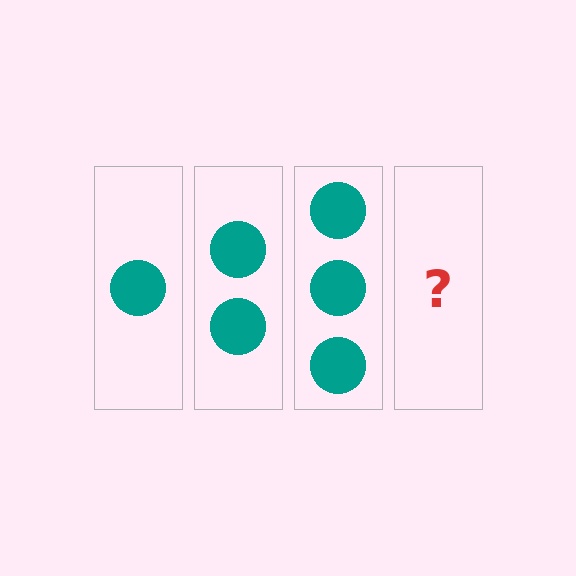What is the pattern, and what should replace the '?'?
The pattern is that each step adds one more circle. The '?' should be 4 circles.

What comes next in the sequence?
The next element should be 4 circles.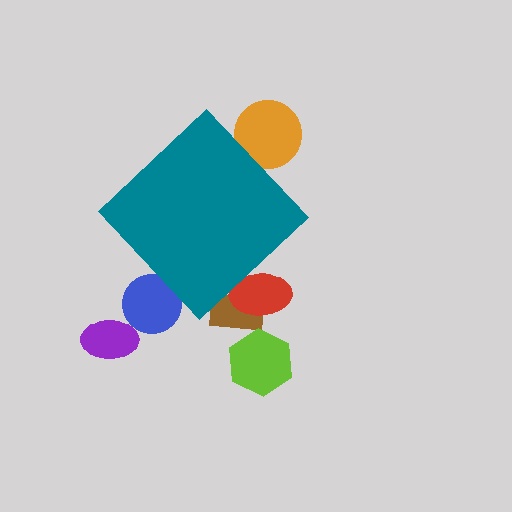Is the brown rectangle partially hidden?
Yes, the brown rectangle is partially hidden behind the teal diamond.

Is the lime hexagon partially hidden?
No, the lime hexagon is fully visible.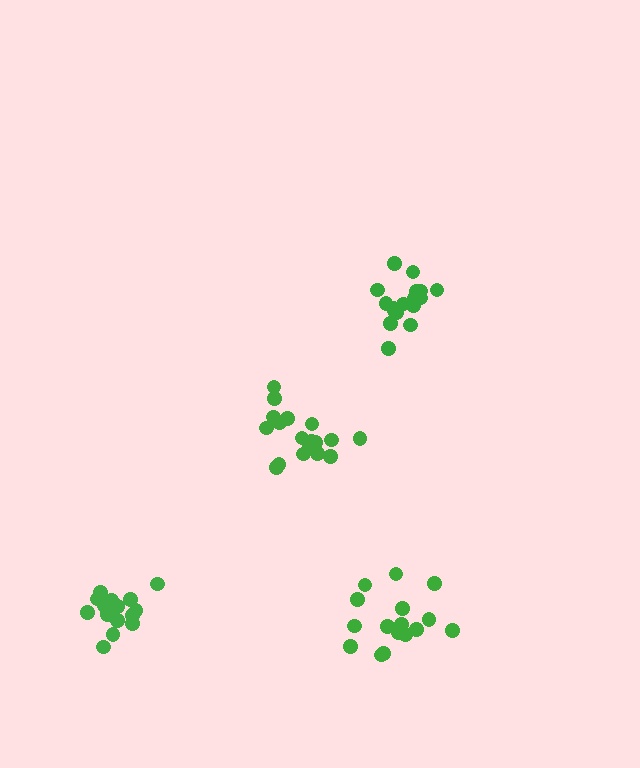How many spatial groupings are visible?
There are 4 spatial groupings.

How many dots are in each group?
Group 1: 17 dots, Group 2: 18 dots, Group 3: 17 dots, Group 4: 16 dots (68 total).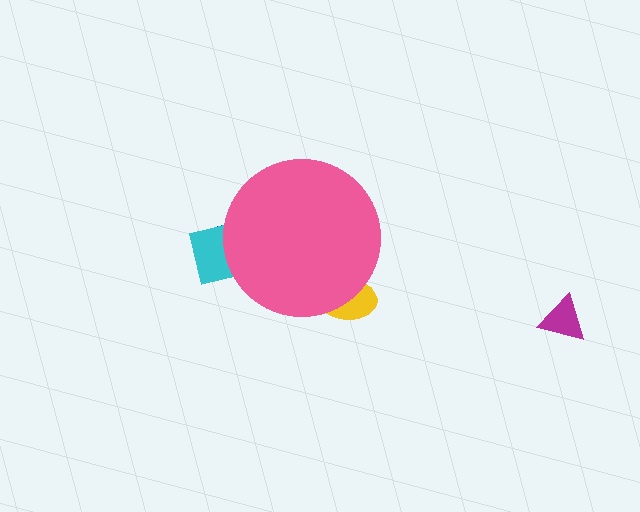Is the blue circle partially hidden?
Yes, the blue circle is partially hidden behind the pink circle.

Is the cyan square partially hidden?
Yes, the cyan square is partially hidden behind the pink circle.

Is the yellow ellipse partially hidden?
Yes, the yellow ellipse is partially hidden behind the pink circle.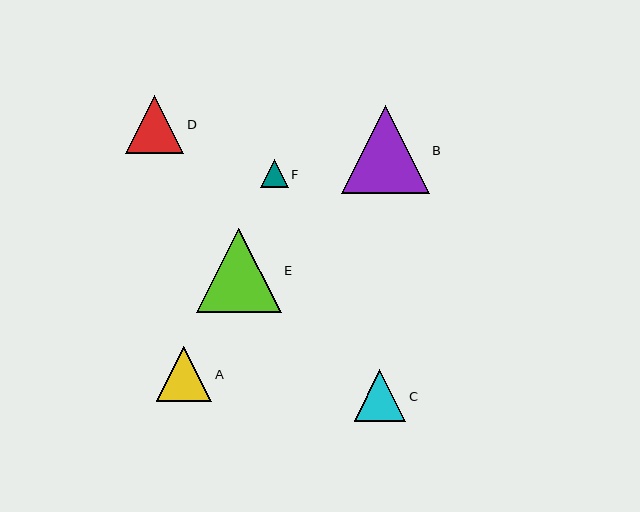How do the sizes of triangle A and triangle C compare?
Triangle A and triangle C are approximately the same size.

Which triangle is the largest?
Triangle B is the largest with a size of approximately 88 pixels.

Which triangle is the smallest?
Triangle F is the smallest with a size of approximately 28 pixels.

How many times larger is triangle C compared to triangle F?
Triangle C is approximately 1.8 times the size of triangle F.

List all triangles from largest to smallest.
From largest to smallest: B, E, D, A, C, F.